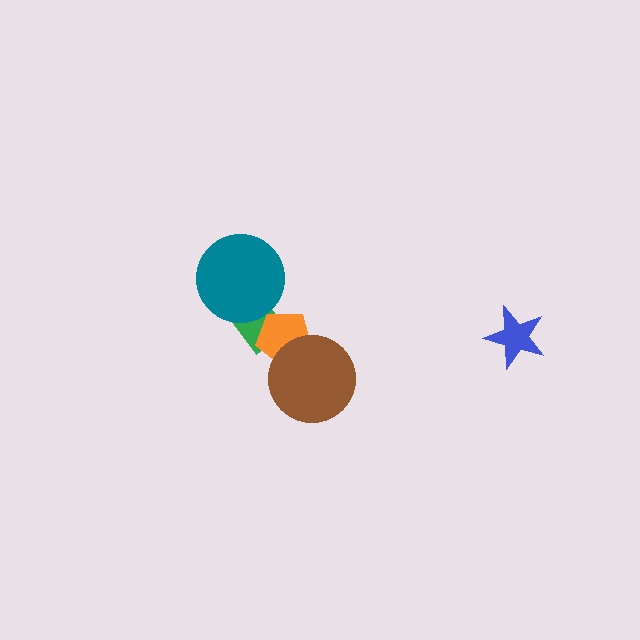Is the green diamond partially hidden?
Yes, it is partially covered by another shape.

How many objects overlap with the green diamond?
2 objects overlap with the green diamond.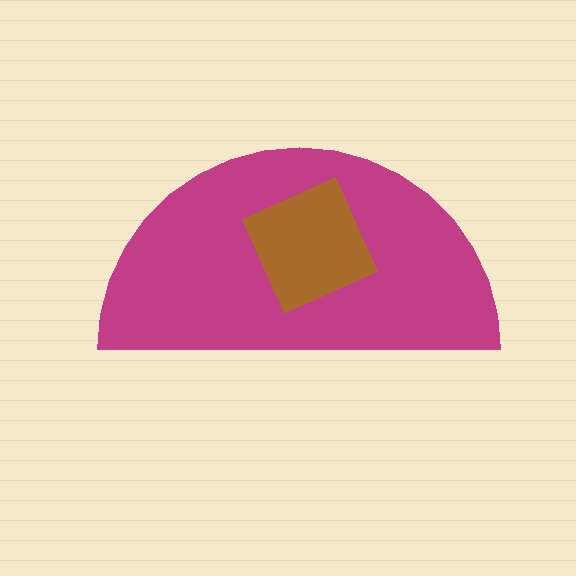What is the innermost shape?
The brown diamond.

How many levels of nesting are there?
2.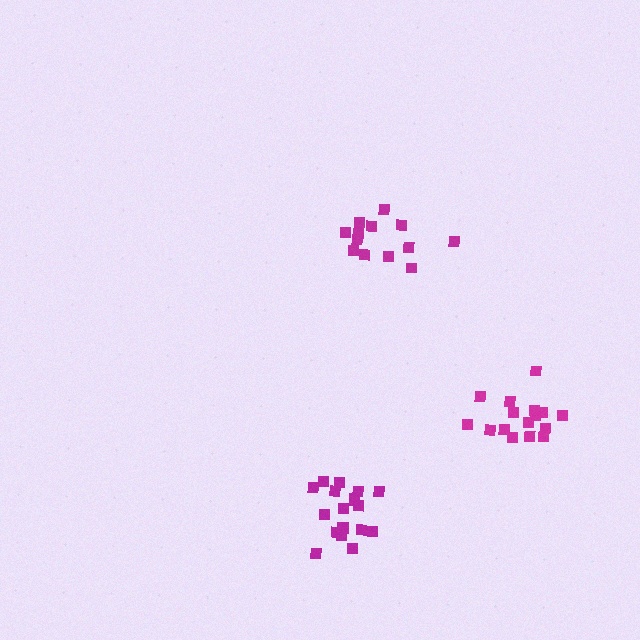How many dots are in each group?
Group 1: 19 dots, Group 2: 13 dots, Group 3: 16 dots (48 total).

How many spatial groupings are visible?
There are 3 spatial groupings.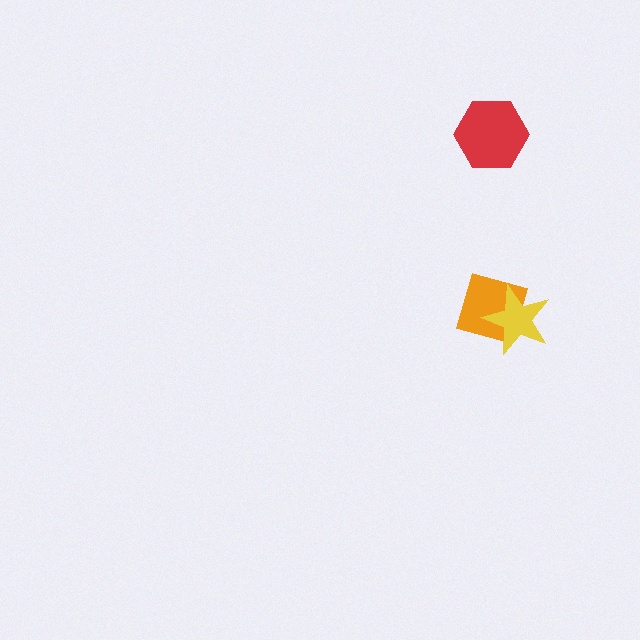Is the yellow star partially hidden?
No, no other shape covers it.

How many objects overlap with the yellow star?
1 object overlaps with the yellow star.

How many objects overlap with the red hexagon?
0 objects overlap with the red hexagon.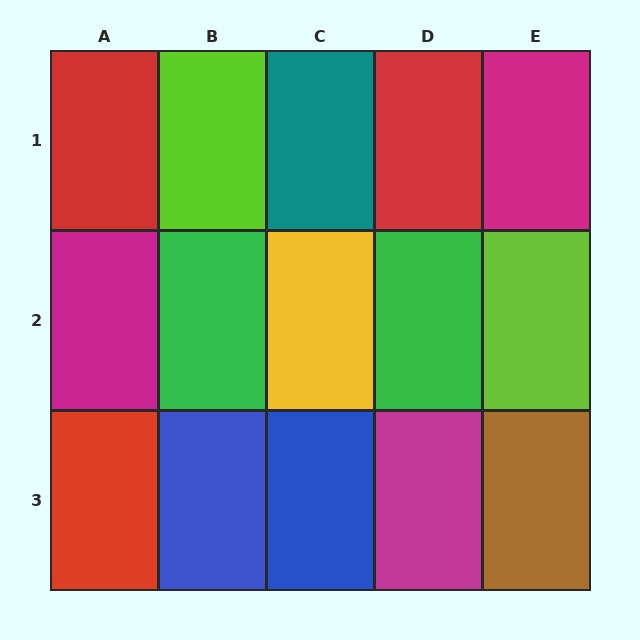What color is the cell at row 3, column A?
Red.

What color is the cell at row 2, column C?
Yellow.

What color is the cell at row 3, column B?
Blue.